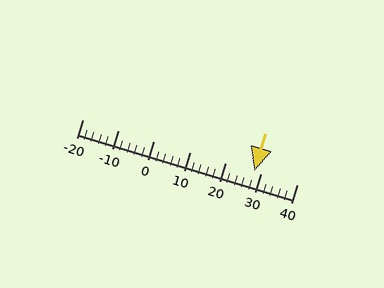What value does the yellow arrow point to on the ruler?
The yellow arrow points to approximately 28.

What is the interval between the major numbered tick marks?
The major tick marks are spaced 10 units apart.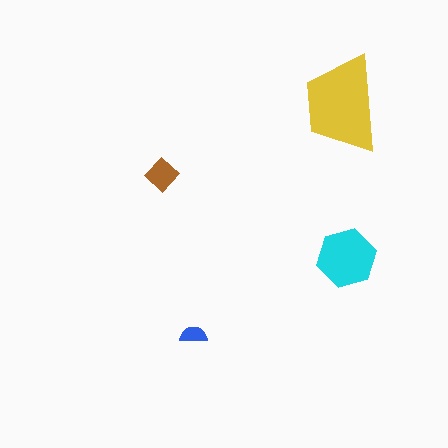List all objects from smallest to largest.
The blue semicircle, the brown diamond, the cyan hexagon, the yellow trapezoid.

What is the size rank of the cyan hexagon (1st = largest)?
2nd.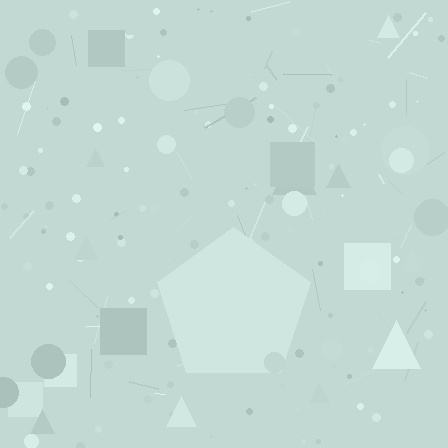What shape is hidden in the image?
A pentagon is hidden in the image.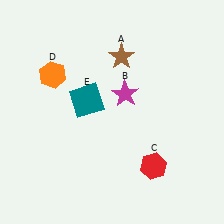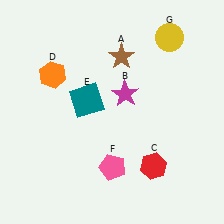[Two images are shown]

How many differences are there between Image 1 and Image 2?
There are 2 differences between the two images.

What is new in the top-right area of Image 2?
A yellow circle (G) was added in the top-right area of Image 2.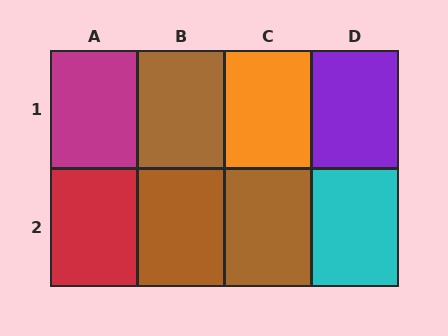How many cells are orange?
1 cell is orange.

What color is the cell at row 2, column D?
Cyan.